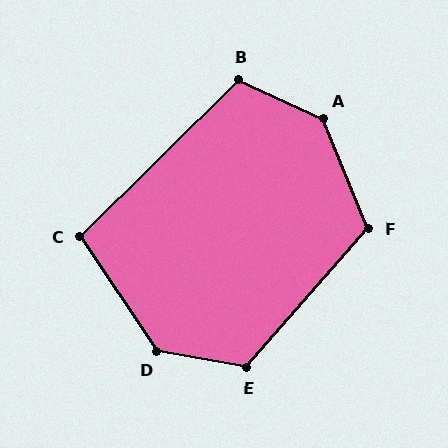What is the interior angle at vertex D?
Approximately 133 degrees (obtuse).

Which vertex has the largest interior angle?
A, at approximately 137 degrees.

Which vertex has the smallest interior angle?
C, at approximately 101 degrees.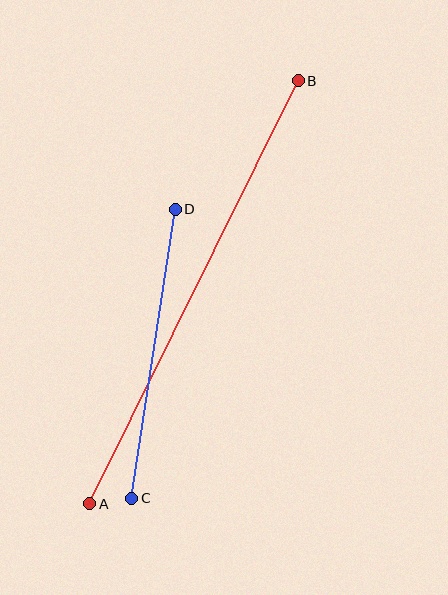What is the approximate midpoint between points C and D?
The midpoint is at approximately (154, 354) pixels.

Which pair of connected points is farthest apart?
Points A and B are farthest apart.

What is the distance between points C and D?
The distance is approximately 292 pixels.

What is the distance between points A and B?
The distance is approximately 472 pixels.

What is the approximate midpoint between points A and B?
The midpoint is at approximately (194, 292) pixels.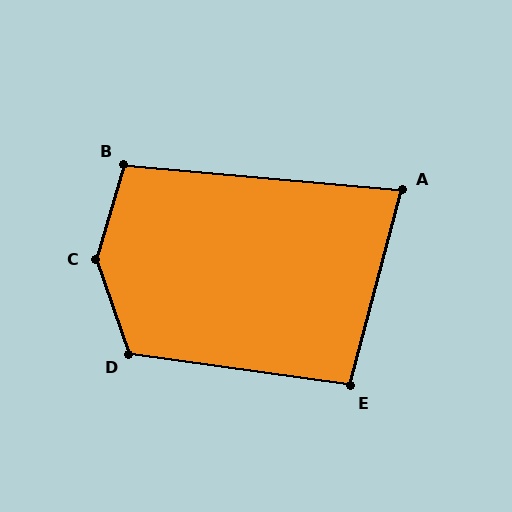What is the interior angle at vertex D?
Approximately 118 degrees (obtuse).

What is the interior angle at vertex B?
Approximately 102 degrees (obtuse).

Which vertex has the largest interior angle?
C, at approximately 144 degrees.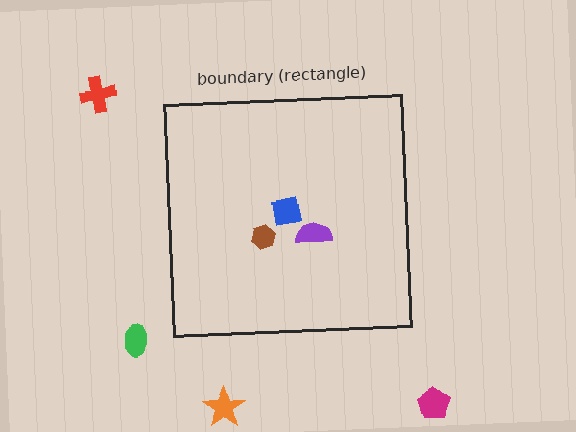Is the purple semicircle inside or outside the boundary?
Inside.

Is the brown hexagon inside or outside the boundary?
Inside.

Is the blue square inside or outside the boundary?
Inside.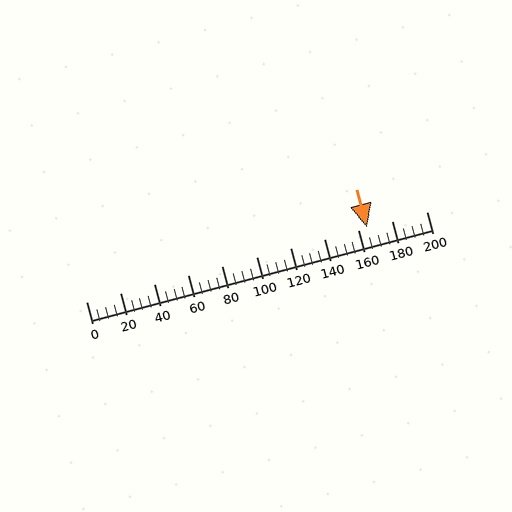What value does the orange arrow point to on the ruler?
The orange arrow points to approximately 165.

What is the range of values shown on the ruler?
The ruler shows values from 0 to 200.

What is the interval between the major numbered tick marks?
The major tick marks are spaced 20 units apart.